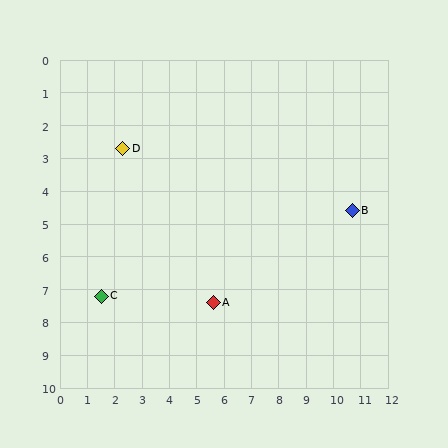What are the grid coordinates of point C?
Point C is at approximately (1.5, 7.2).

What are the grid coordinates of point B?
Point B is at approximately (10.7, 4.6).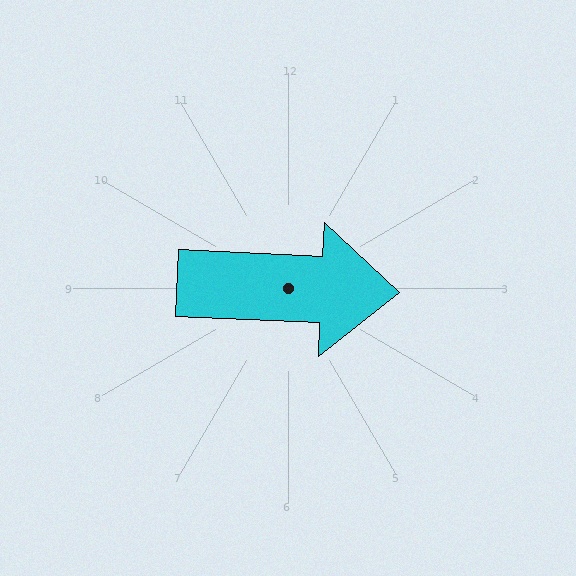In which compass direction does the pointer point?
East.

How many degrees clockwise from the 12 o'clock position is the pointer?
Approximately 92 degrees.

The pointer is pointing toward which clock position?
Roughly 3 o'clock.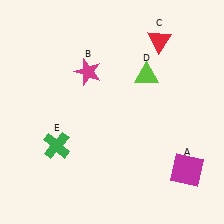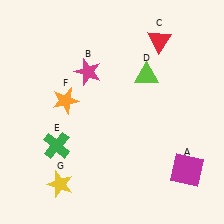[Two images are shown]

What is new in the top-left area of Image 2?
An orange star (F) was added in the top-left area of Image 2.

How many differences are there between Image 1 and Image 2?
There are 2 differences between the two images.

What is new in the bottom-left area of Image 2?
A yellow star (G) was added in the bottom-left area of Image 2.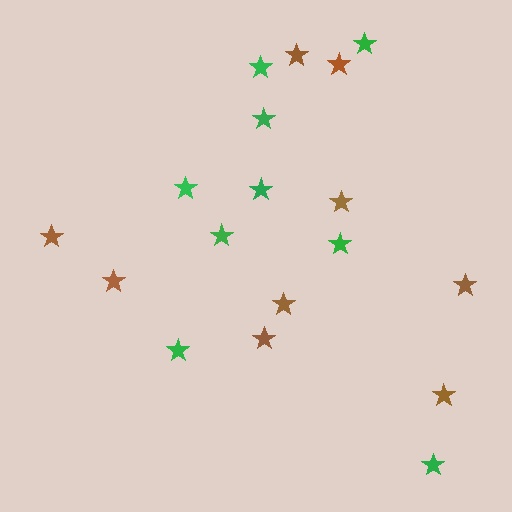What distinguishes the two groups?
There are 2 groups: one group of brown stars (9) and one group of green stars (9).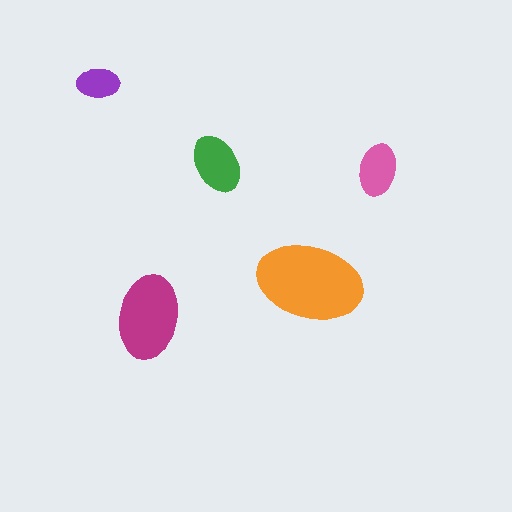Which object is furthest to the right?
The pink ellipse is rightmost.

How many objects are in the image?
There are 5 objects in the image.